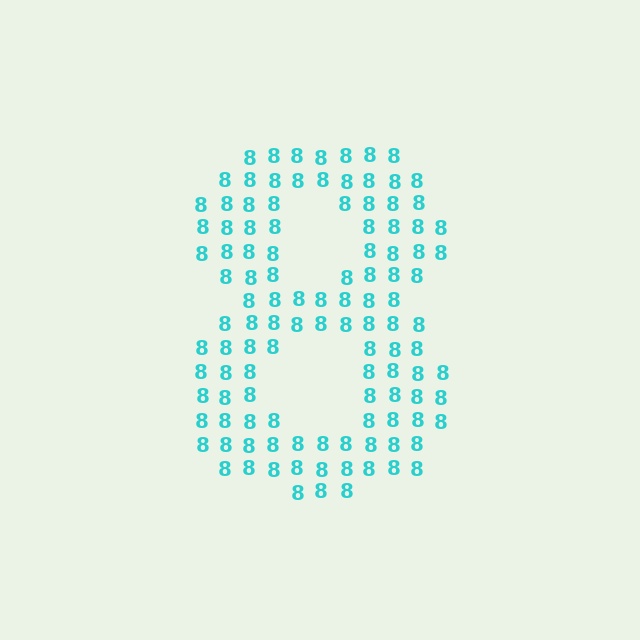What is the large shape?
The large shape is the digit 8.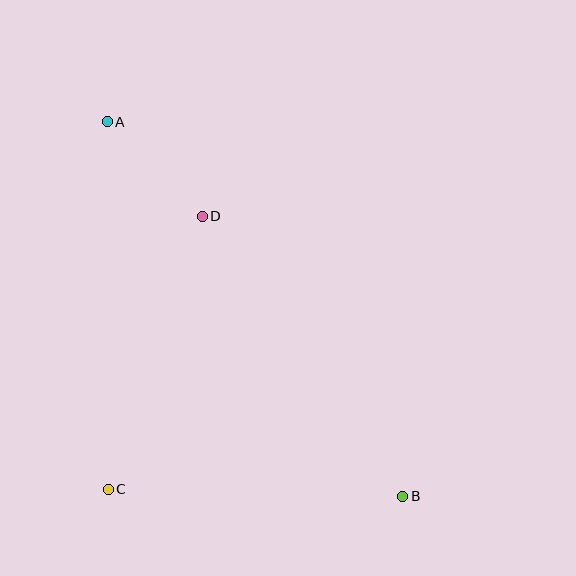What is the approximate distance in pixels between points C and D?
The distance between C and D is approximately 289 pixels.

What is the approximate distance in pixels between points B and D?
The distance between B and D is approximately 344 pixels.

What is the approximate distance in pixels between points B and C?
The distance between B and C is approximately 295 pixels.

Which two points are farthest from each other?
Points A and B are farthest from each other.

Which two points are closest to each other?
Points A and D are closest to each other.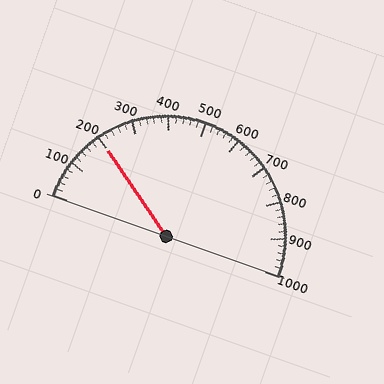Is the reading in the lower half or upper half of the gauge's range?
The reading is in the lower half of the range (0 to 1000).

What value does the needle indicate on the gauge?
The needle indicates approximately 200.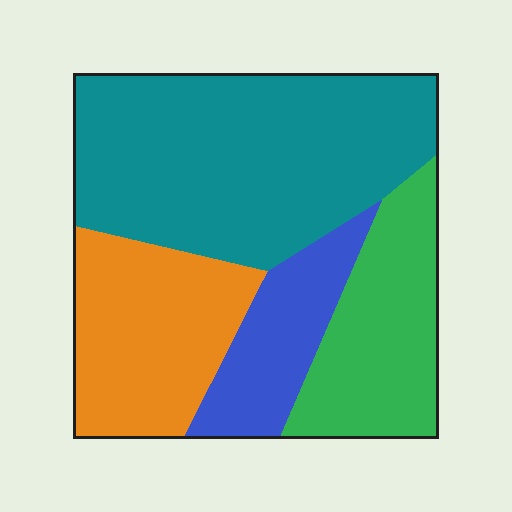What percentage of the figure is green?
Green takes up about one fifth (1/5) of the figure.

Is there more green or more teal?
Teal.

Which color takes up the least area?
Blue, at roughly 15%.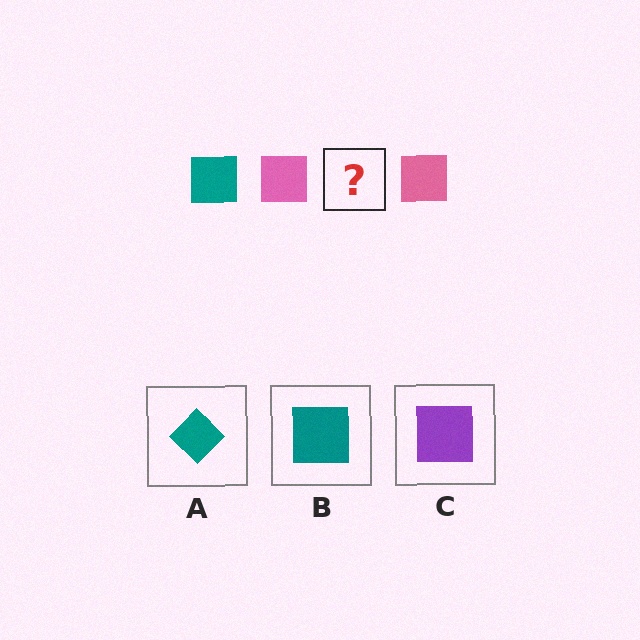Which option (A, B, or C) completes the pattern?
B.